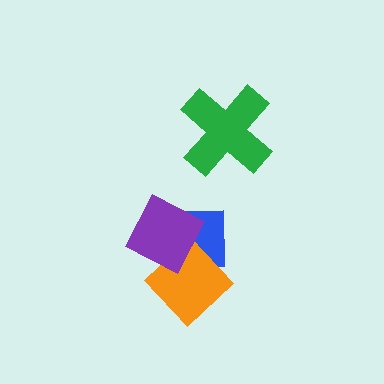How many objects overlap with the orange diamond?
2 objects overlap with the orange diamond.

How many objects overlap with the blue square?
2 objects overlap with the blue square.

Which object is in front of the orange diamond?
The purple square is in front of the orange diamond.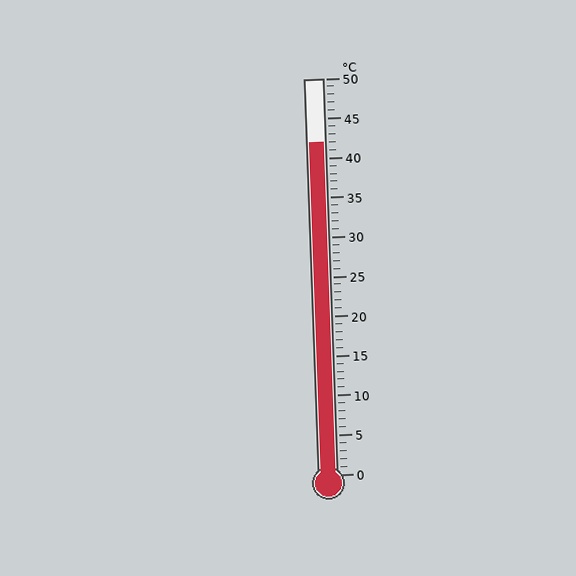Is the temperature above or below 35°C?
The temperature is above 35°C.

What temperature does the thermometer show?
The thermometer shows approximately 42°C.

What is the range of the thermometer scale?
The thermometer scale ranges from 0°C to 50°C.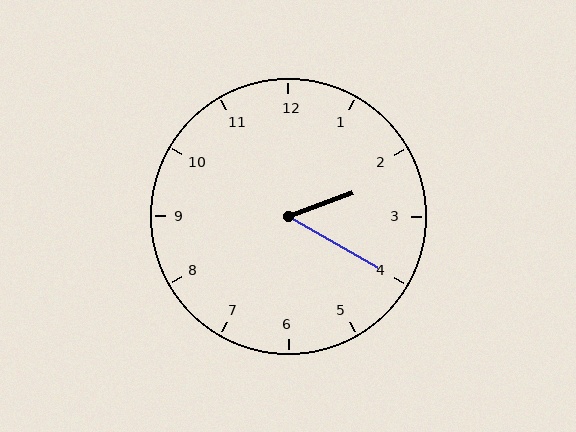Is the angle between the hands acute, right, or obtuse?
It is acute.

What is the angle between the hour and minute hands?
Approximately 50 degrees.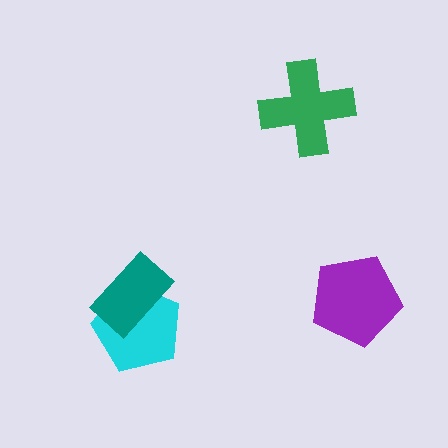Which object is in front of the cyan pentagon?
The teal rectangle is in front of the cyan pentagon.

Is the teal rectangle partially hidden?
No, no other shape covers it.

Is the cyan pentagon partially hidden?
Yes, it is partially covered by another shape.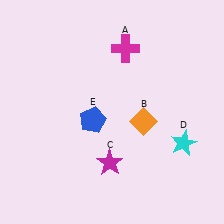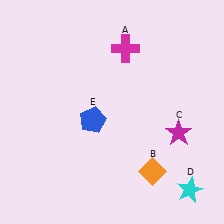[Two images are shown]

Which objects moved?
The objects that moved are: the orange diamond (B), the magenta star (C), the cyan star (D).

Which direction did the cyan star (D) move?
The cyan star (D) moved down.